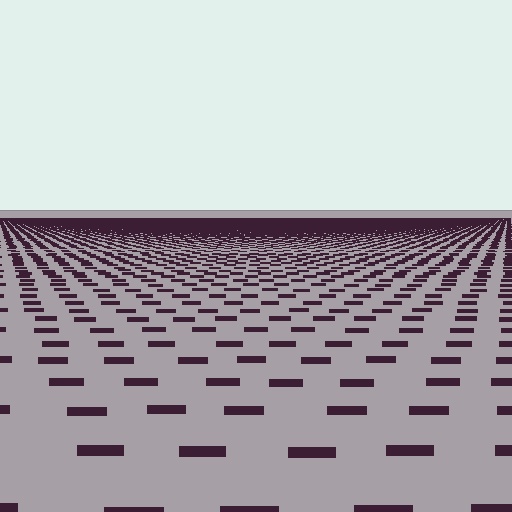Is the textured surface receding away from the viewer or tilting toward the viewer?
The surface is receding away from the viewer. Texture elements get smaller and denser toward the top.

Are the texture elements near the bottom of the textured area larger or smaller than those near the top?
Larger. Near the bottom, elements are closer to the viewer and appear at a bigger on-screen size.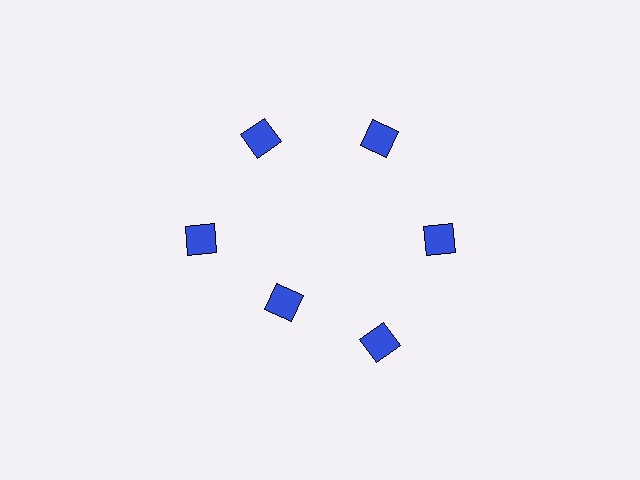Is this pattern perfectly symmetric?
No. The 6 blue diamonds are arranged in a ring, but one element near the 7 o'clock position is pulled inward toward the center, breaking the 6-fold rotational symmetry.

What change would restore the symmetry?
The symmetry would be restored by moving it outward, back onto the ring so that all 6 diamonds sit at equal angles and equal distance from the center.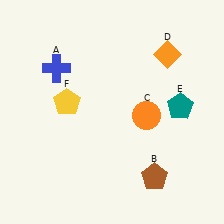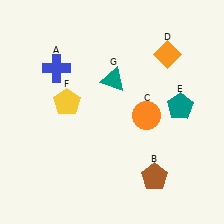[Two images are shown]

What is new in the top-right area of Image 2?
A teal triangle (G) was added in the top-right area of Image 2.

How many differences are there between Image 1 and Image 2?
There is 1 difference between the two images.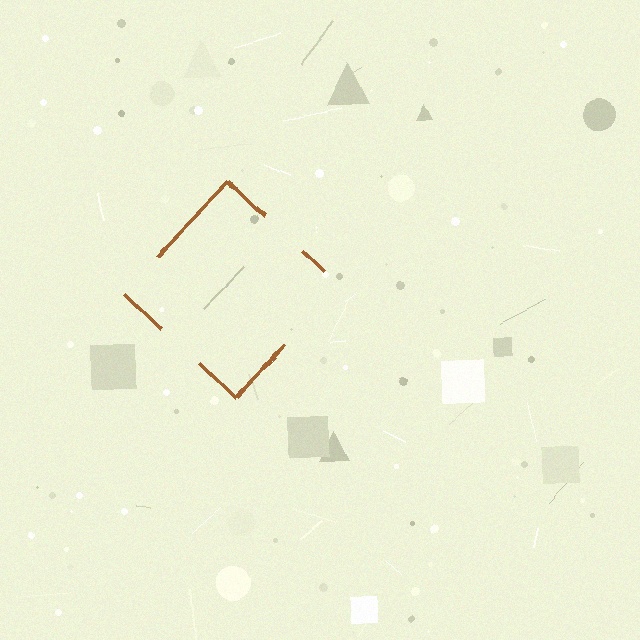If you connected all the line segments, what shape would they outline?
They would outline a diamond.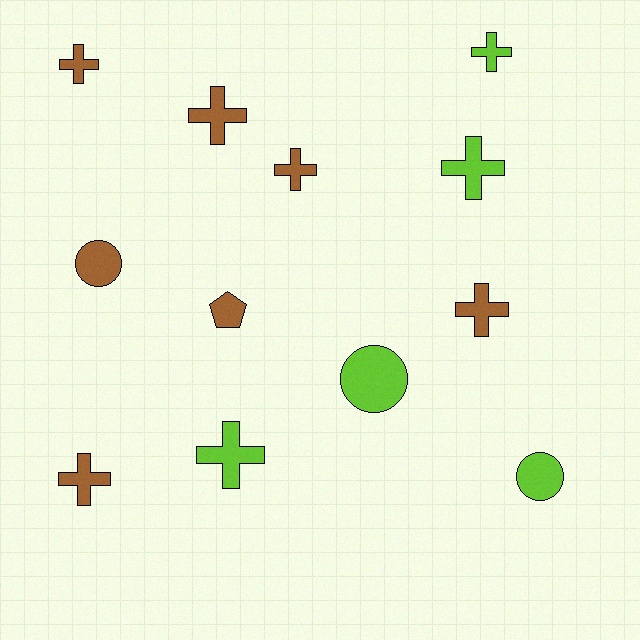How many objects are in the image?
There are 12 objects.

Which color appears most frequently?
Brown, with 7 objects.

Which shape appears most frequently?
Cross, with 8 objects.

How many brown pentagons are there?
There is 1 brown pentagon.